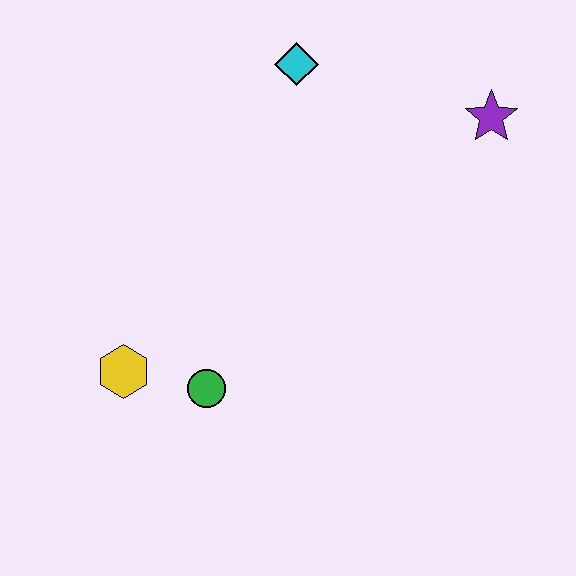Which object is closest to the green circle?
The yellow hexagon is closest to the green circle.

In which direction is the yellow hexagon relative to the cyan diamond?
The yellow hexagon is below the cyan diamond.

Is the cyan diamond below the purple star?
No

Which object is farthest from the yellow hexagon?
The purple star is farthest from the yellow hexagon.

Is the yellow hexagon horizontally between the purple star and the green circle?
No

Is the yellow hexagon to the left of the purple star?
Yes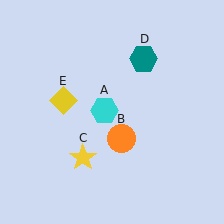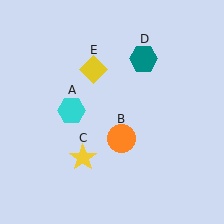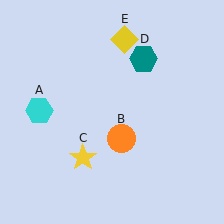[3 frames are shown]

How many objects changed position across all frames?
2 objects changed position: cyan hexagon (object A), yellow diamond (object E).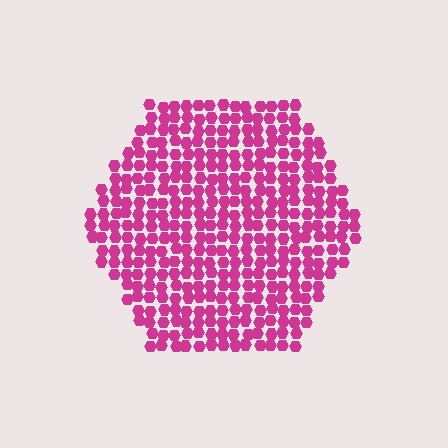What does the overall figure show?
The overall figure shows a hexagon.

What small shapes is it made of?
It is made of small hexagons.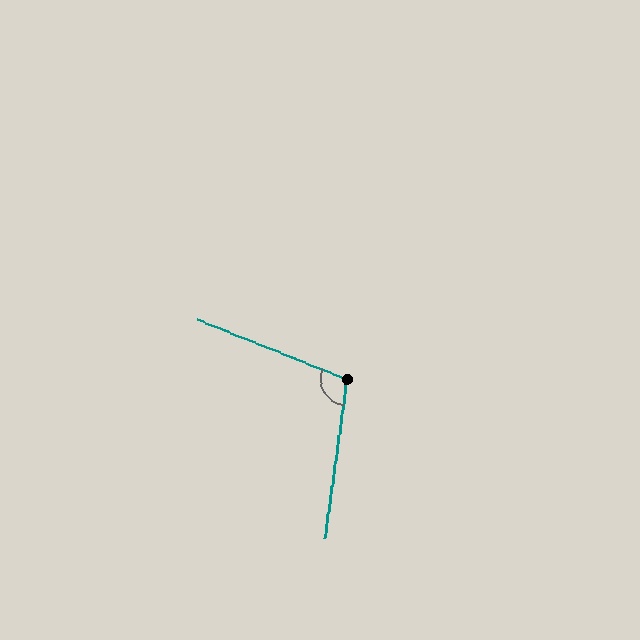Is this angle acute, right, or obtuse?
It is obtuse.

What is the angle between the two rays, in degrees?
Approximately 104 degrees.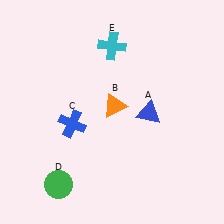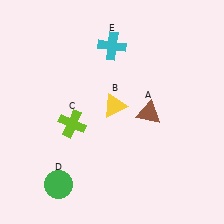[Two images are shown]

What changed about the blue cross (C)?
In Image 1, C is blue. In Image 2, it changed to lime.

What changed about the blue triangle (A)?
In Image 1, A is blue. In Image 2, it changed to brown.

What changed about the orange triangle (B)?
In Image 1, B is orange. In Image 2, it changed to yellow.